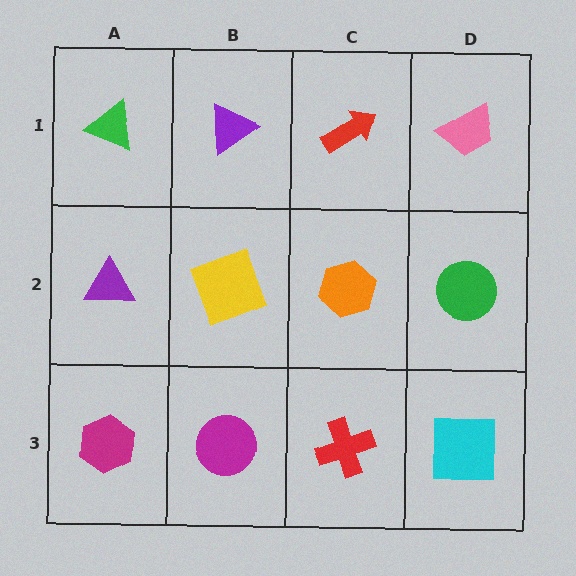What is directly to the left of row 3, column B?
A magenta hexagon.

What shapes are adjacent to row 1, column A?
A purple triangle (row 2, column A), a purple triangle (row 1, column B).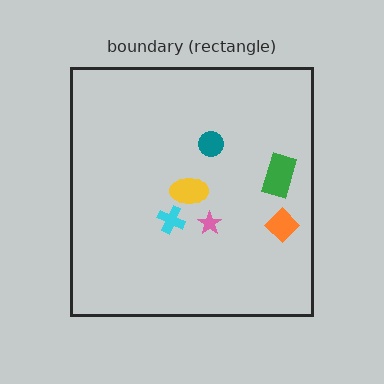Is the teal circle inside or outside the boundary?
Inside.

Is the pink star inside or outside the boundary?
Inside.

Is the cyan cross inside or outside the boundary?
Inside.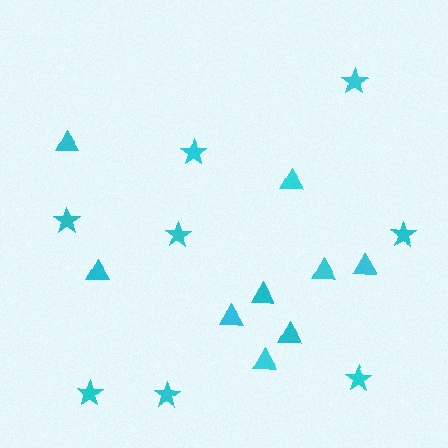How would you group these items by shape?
There are 2 groups: one group of stars (8) and one group of triangles (9).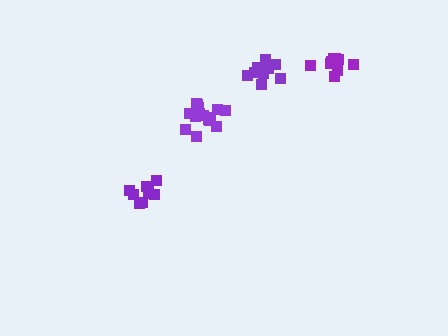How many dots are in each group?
Group 1: 12 dots, Group 2: 15 dots, Group 3: 9 dots, Group 4: 11 dots (47 total).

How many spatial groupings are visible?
There are 4 spatial groupings.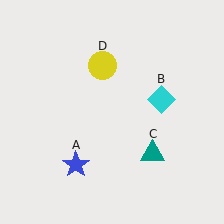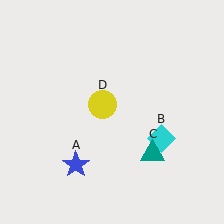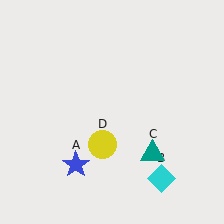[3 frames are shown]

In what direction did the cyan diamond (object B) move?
The cyan diamond (object B) moved down.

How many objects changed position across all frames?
2 objects changed position: cyan diamond (object B), yellow circle (object D).